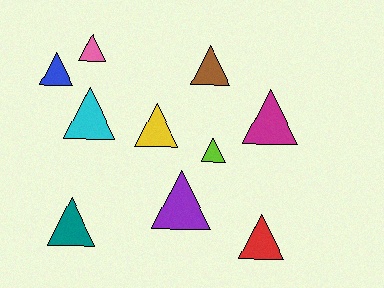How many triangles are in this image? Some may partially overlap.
There are 10 triangles.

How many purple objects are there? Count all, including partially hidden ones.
There is 1 purple object.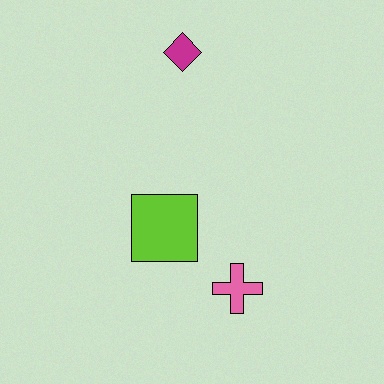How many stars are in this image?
There are no stars.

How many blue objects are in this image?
There are no blue objects.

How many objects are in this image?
There are 3 objects.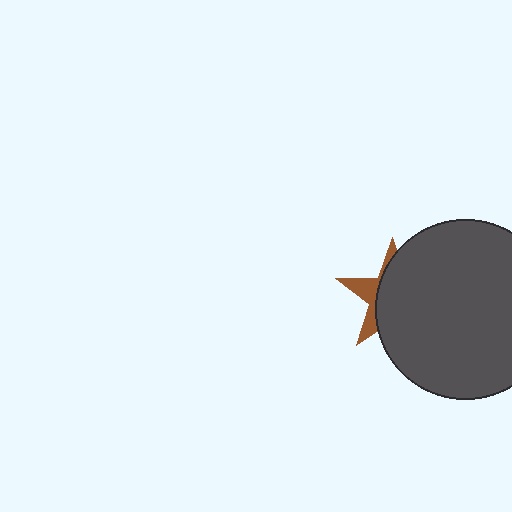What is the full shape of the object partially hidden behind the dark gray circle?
The partially hidden object is a brown star.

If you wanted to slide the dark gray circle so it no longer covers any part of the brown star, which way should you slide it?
Slide it right — that is the most direct way to separate the two shapes.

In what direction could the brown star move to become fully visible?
The brown star could move left. That would shift it out from behind the dark gray circle entirely.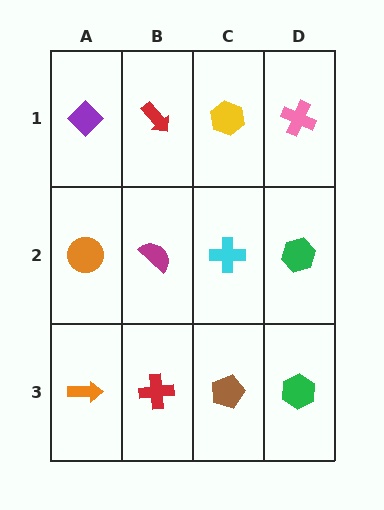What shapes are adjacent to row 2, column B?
A red arrow (row 1, column B), a red cross (row 3, column B), an orange circle (row 2, column A), a cyan cross (row 2, column C).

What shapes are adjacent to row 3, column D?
A green hexagon (row 2, column D), a brown pentagon (row 3, column C).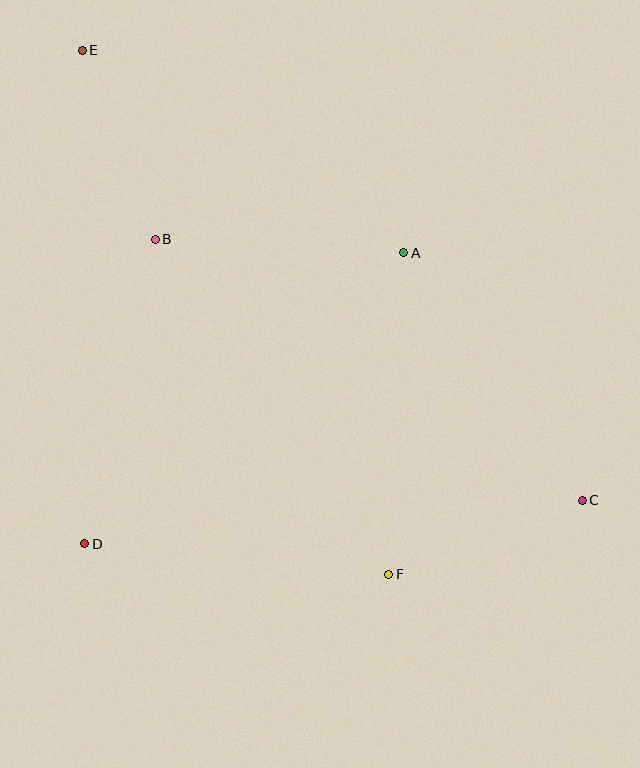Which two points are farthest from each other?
Points C and E are farthest from each other.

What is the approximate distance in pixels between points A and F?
The distance between A and F is approximately 322 pixels.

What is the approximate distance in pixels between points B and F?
The distance between B and F is approximately 408 pixels.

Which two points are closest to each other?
Points B and E are closest to each other.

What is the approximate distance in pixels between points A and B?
The distance between A and B is approximately 249 pixels.